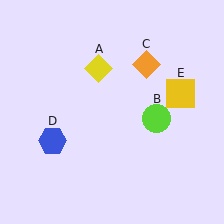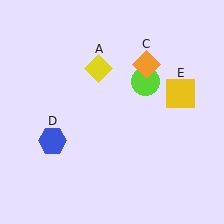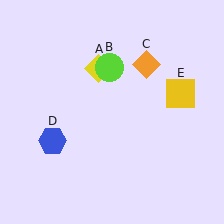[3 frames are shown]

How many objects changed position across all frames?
1 object changed position: lime circle (object B).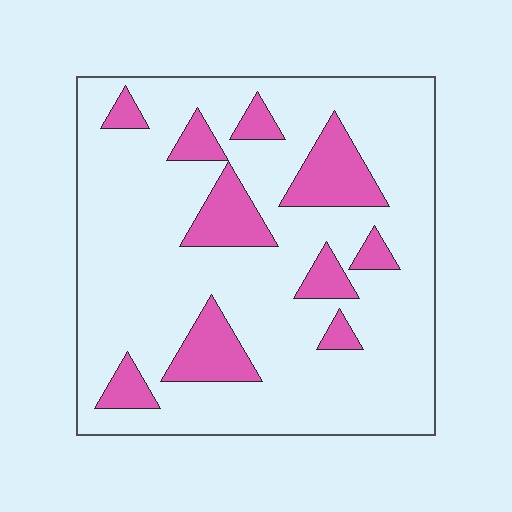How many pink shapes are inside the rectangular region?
10.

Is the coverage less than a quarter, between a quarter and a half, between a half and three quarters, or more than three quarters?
Less than a quarter.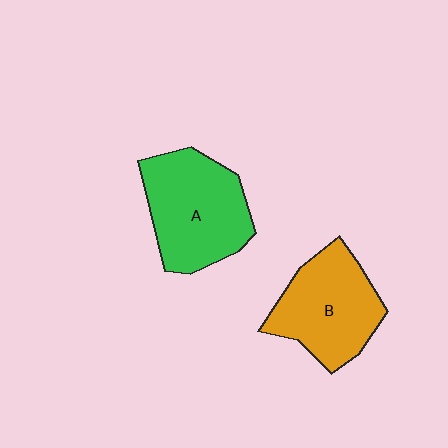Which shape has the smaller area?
Shape B (orange).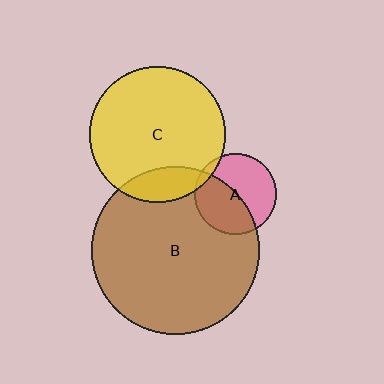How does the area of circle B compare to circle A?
Approximately 4.2 times.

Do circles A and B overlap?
Yes.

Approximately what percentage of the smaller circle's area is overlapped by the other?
Approximately 45%.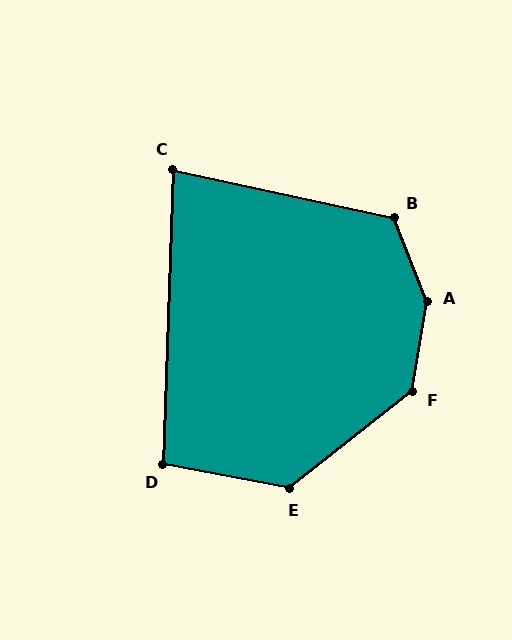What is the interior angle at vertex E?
Approximately 131 degrees (obtuse).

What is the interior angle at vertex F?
Approximately 137 degrees (obtuse).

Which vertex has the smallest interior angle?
C, at approximately 80 degrees.